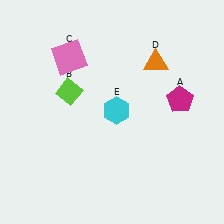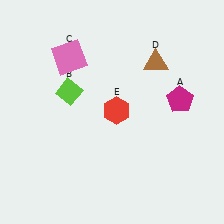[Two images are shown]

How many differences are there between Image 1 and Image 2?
There are 2 differences between the two images.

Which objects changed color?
D changed from orange to brown. E changed from cyan to red.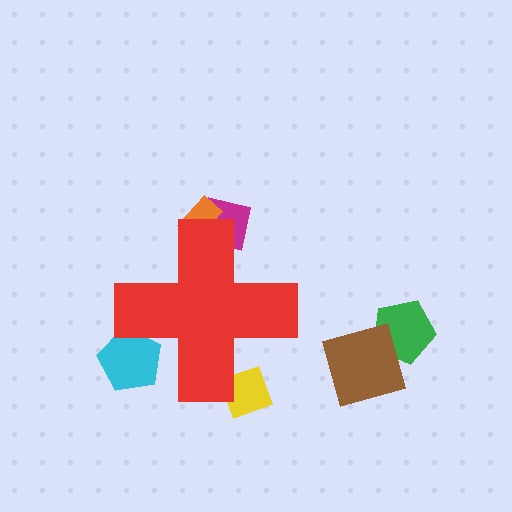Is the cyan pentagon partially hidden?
Yes, the cyan pentagon is partially hidden behind the red cross.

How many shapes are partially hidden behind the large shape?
4 shapes are partially hidden.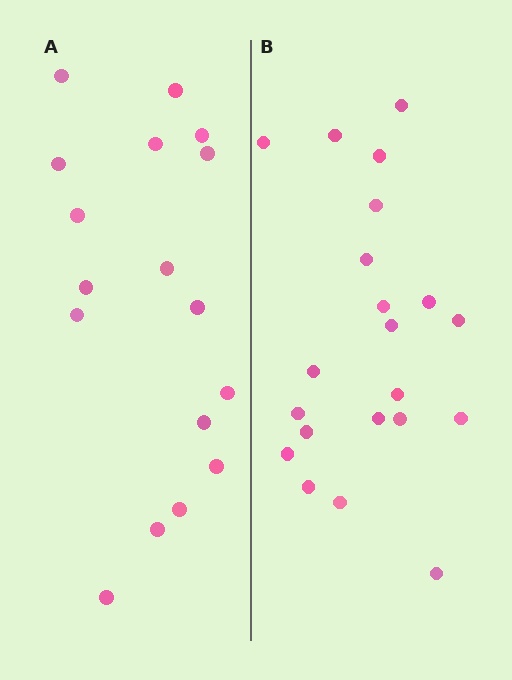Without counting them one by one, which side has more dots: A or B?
Region B (the right region) has more dots.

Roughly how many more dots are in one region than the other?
Region B has about 4 more dots than region A.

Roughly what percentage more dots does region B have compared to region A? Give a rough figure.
About 25% more.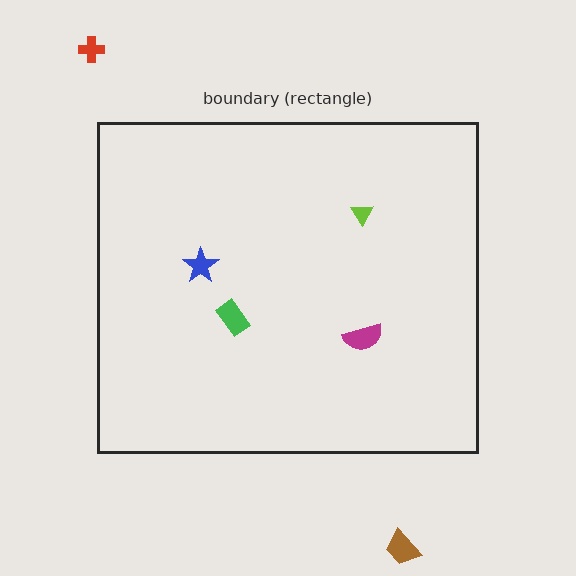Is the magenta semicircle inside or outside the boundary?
Inside.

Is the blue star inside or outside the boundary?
Inside.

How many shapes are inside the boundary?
4 inside, 2 outside.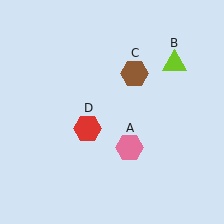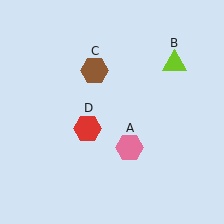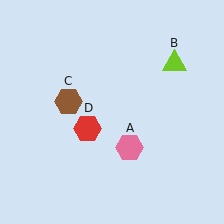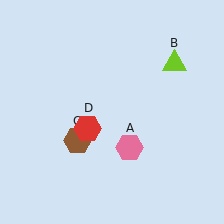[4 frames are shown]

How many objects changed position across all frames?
1 object changed position: brown hexagon (object C).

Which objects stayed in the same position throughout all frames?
Pink hexagon (object A) and lime triangle (object B) and red hexagon (object D) remained stationary.